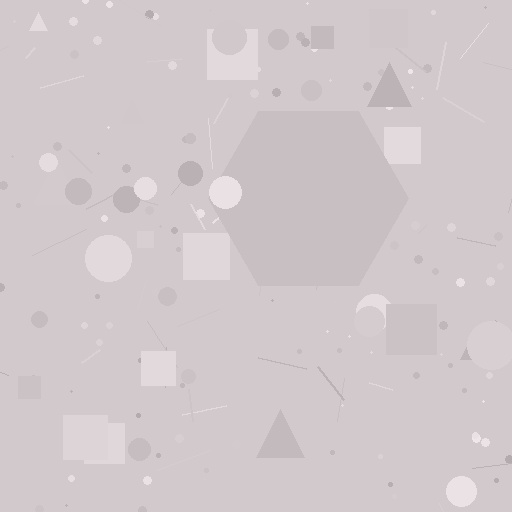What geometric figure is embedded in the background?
A hexagon is embedded in the background.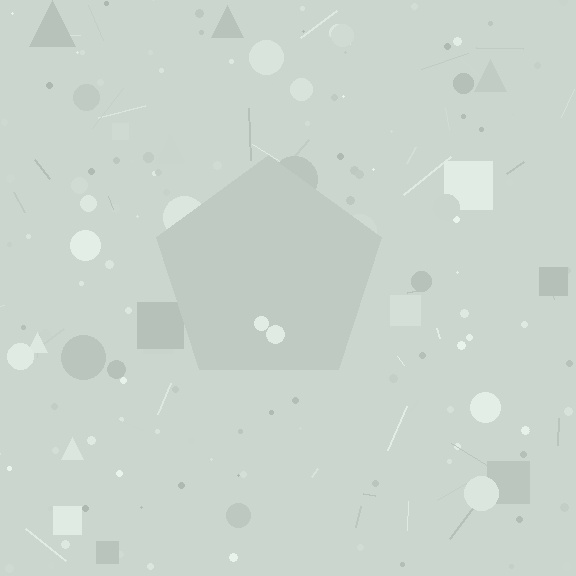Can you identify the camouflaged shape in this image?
The camouflaged shape is a pentagon.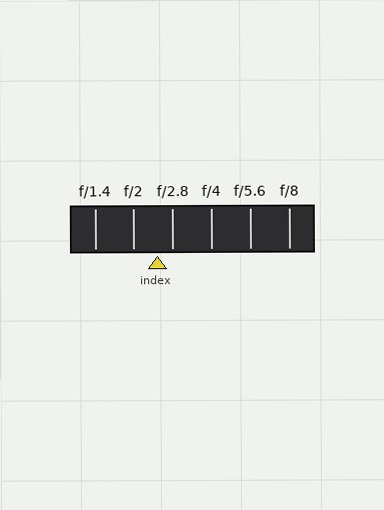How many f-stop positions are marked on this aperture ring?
There are 6 f-stop positions marked.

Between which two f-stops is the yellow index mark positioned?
The index mark is between f/2 and f/2.8.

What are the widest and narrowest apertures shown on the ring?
The widest aperture shown is f/1.4 and the narrowest is f/8.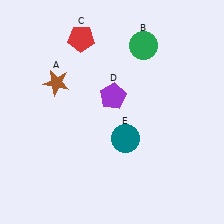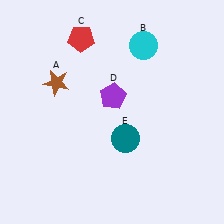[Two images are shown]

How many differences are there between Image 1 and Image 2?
There is 1 difference between the two images.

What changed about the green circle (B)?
In Image 1, B is green. In Image 2, it changed to cyan.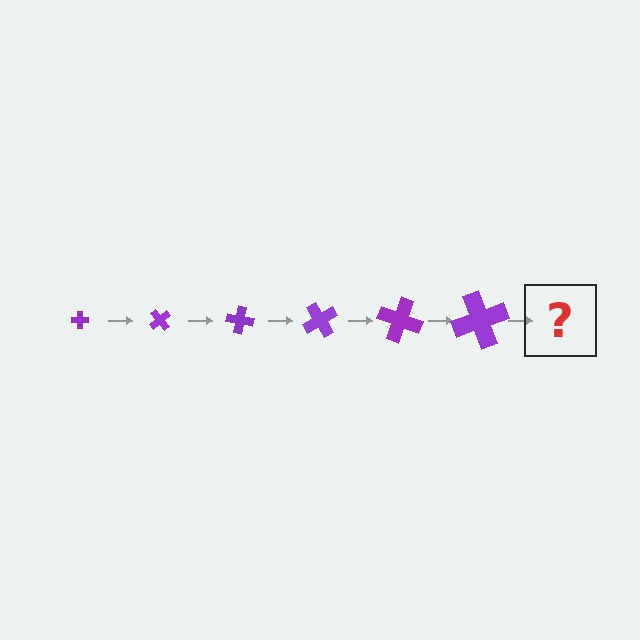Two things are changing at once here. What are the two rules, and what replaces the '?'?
The two rules are that the cross grows larger each step and it rotates 50 degrees each step. The '?' should be a cross, larger than the previous one and rotated 300 degrees from the start.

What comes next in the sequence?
The next element should be a cross, larger than the previous one and rotated 300 degrees from the start.